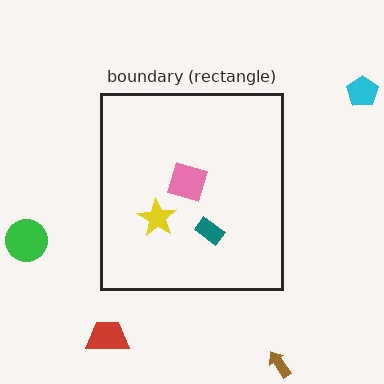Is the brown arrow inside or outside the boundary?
Outside.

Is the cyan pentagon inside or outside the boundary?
Outside.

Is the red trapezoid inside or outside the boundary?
Outside.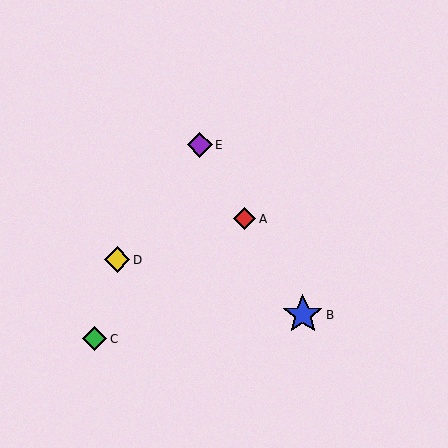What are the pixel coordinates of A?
Object A is at (245, 219).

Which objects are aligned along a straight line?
Objects A, B, E are aligned along a straight line.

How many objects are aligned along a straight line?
3 objects (A, B, E) are aligned along a straight line.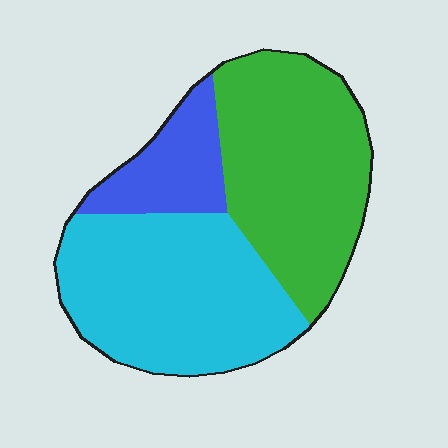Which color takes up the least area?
Blue, at roughly 15%.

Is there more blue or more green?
Green.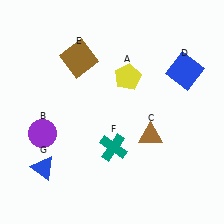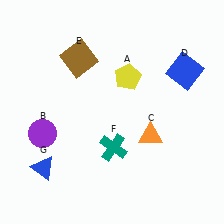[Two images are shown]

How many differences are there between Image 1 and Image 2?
There is 1 difference between the two images.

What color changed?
The triangle (C) changed from brown in Image 1 to orange in Image 2.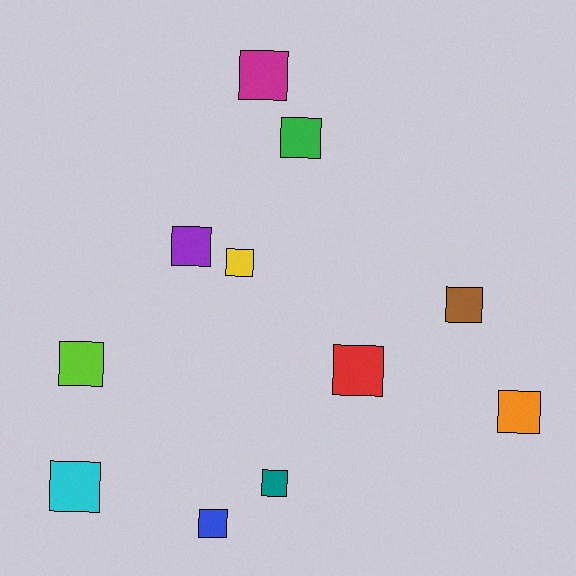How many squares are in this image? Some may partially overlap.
There are 11 squares.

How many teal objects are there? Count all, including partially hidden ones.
There is 1 teal object.